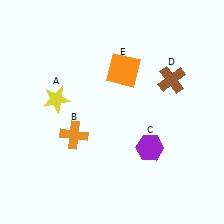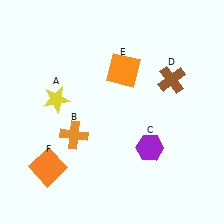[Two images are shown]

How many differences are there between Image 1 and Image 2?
There is 1 difference between the two images.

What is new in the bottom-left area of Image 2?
An orange square (F) was added in the bottom-left area of Image 2.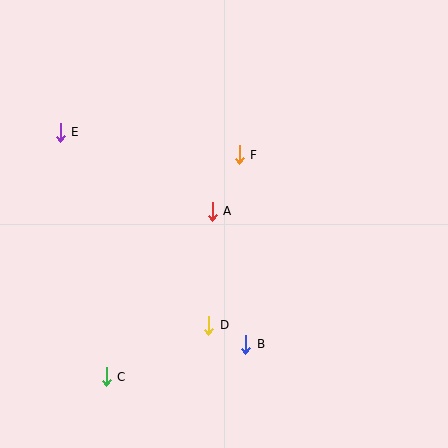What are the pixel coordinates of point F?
Point F is at (239, 155).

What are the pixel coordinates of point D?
Point D is at (209, 325).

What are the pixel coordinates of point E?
Point E is at (60, 132).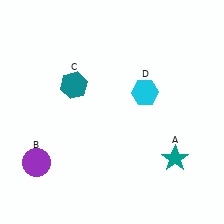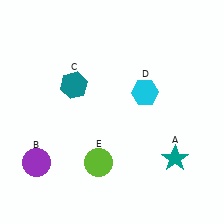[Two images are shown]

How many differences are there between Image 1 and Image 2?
There is 1 difference between the two images.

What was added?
A lime circle (E) was added in Image 2.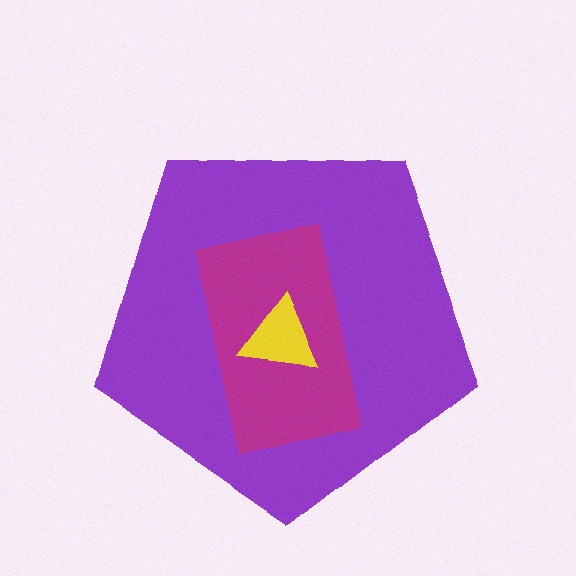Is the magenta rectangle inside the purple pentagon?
Yes.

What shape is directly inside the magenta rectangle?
The yellow triangle.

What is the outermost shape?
The purple pentagon.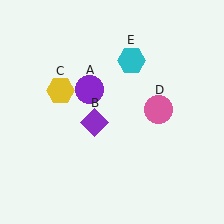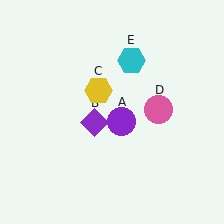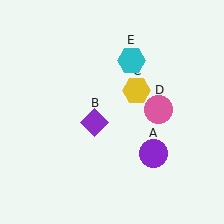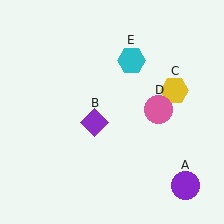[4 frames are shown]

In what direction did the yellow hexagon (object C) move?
The yellow hexagon (object C) moved right.